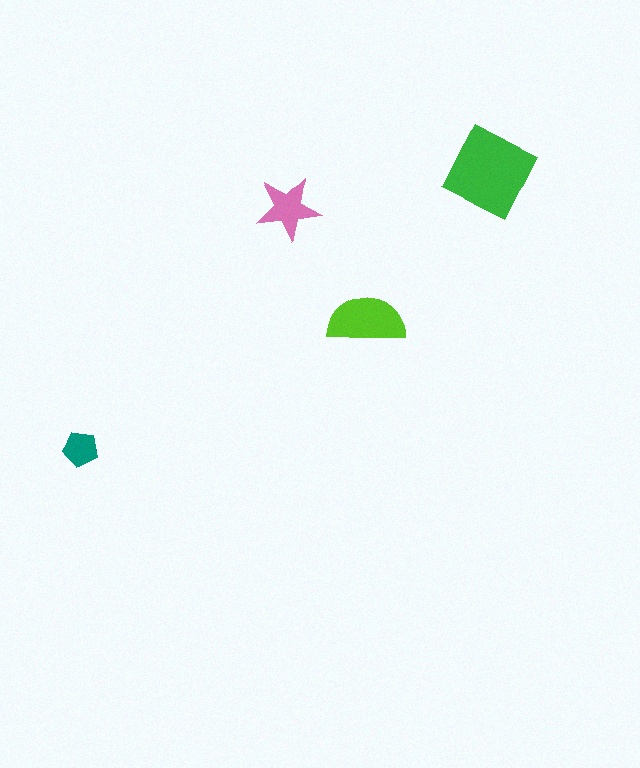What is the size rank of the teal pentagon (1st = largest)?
4th.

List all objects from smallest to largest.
The teal pentagon, the pink star, the lime semicircle, the green diamond.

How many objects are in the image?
There are 4 objects in the image.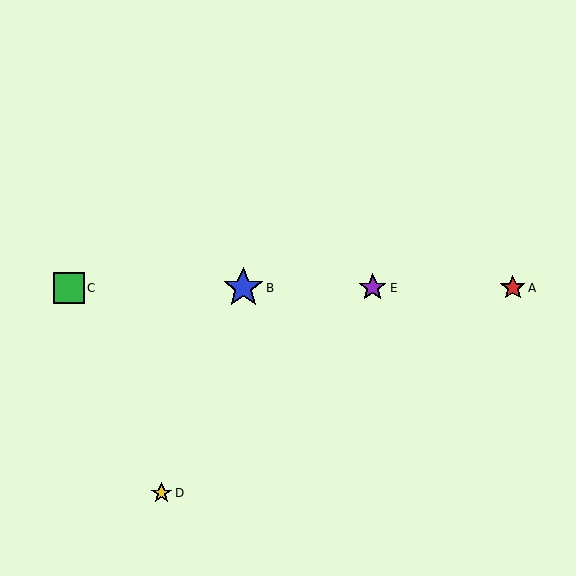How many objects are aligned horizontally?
4 objects (A, B, C, E) are aligned horizontally.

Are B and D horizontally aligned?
No, B is at y≈288 and D is at y≈493.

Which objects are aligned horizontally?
Objects A, B, C, E are aligned horizontally.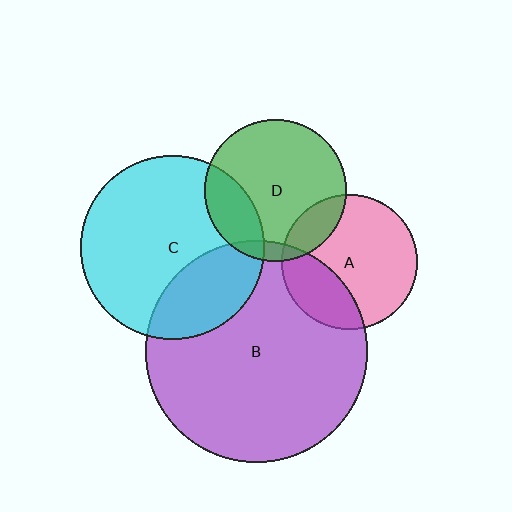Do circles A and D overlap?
Yes.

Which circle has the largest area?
Circle B (purple).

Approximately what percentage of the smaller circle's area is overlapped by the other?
Approximately 15%.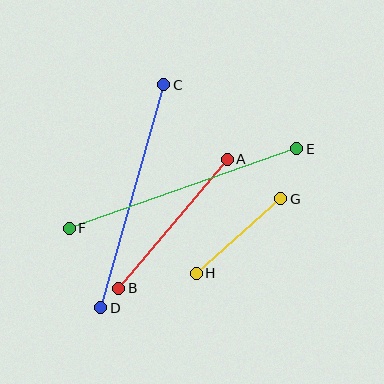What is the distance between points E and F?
The distance is approximately 241 pixels.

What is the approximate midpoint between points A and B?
The midpoint is at approximately (173, 224) pixels.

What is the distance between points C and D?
The distance is approximately 232 pixels.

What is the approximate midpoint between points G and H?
The midpoint is at approximately (239, 236) pixels.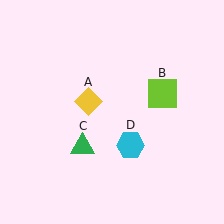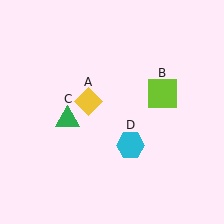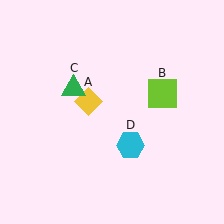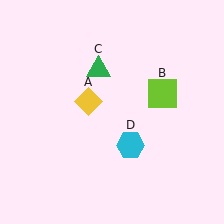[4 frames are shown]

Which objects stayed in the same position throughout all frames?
Yellow diamond (object A) and lime square (object B) and cyan hexagon (object D) remained stationary.